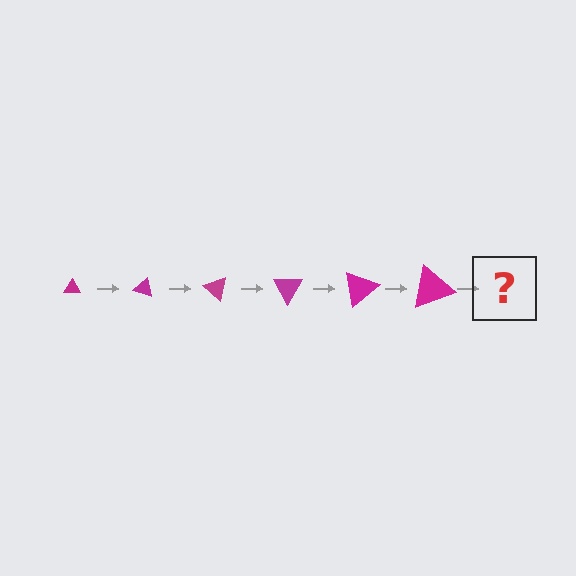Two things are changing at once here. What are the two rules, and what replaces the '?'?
The two rules are that the triangle grows larger each step and it rotates 20 degrees each step. The '?' should be a triangle, larger than the previous one and rotated 120 degrees from the start.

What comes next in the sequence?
The next element should be a triangle, larger than the previous one and rotated 120 degrees from the start.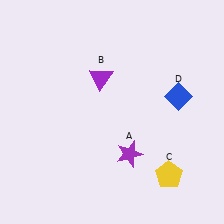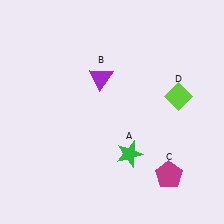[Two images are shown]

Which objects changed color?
A changed from purple to green. C changed from yellow to magenta. D changed from blue to lime.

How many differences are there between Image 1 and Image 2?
There are 3 differences between the two images.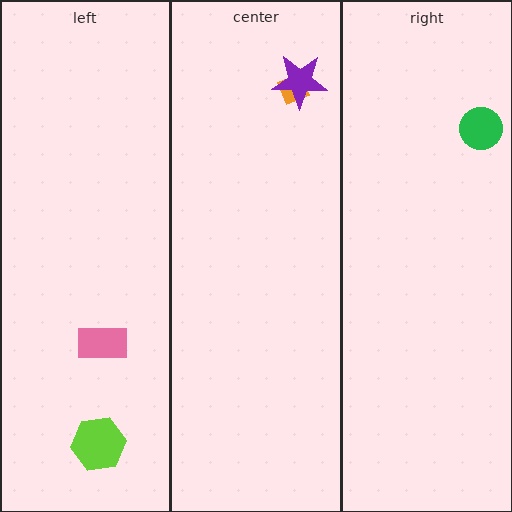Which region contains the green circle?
The right region.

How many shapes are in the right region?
1.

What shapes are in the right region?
The green circle.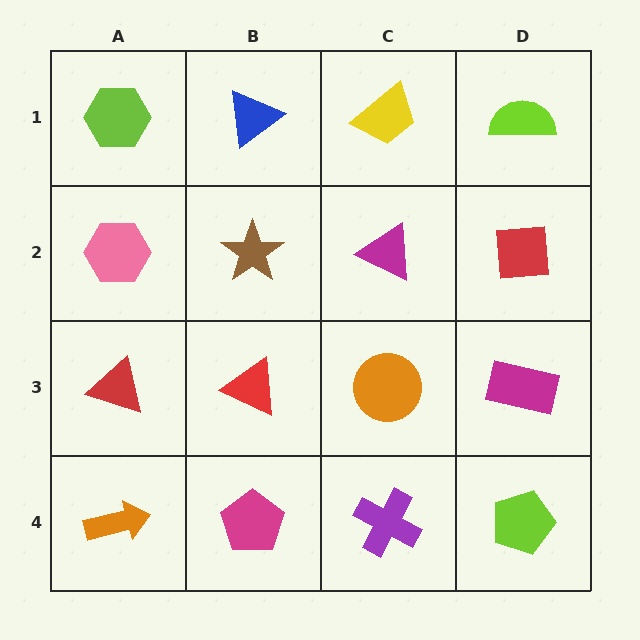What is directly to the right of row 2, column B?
A magenta triangle.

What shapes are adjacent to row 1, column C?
A magenta triangle (row 2, column C), a blue triangle (row 1, column B), a lime semicircle (row 1, column D).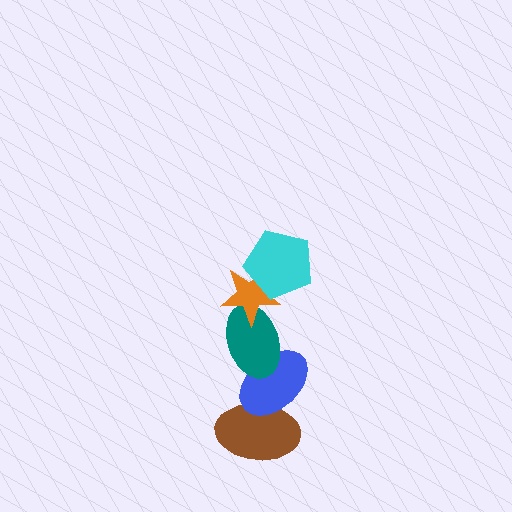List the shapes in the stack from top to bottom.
From top to bottom: the cyan pentagon, the orange star, the teal ellipse, the blue ellipse, the brown ellipse.